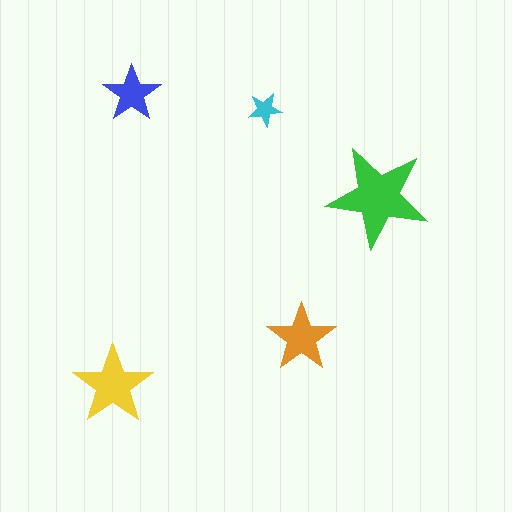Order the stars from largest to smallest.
the green one, the yellow one, the orange one, the blue one, the cyan one.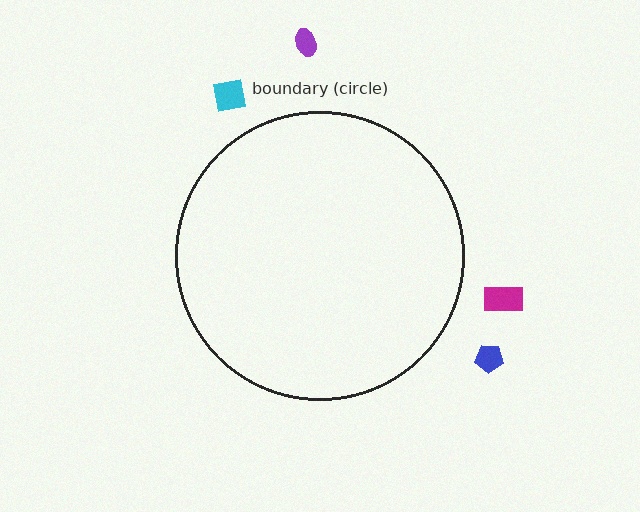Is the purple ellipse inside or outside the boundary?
Outside.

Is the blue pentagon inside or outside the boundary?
Outside.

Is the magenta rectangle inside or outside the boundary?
Outside.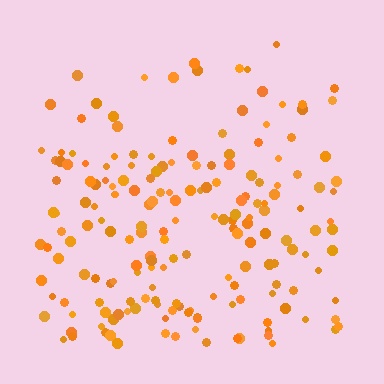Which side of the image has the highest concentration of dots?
The bottom.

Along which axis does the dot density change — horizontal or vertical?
Vertical.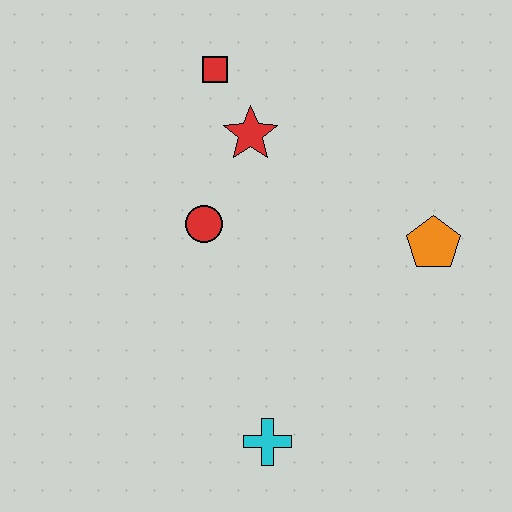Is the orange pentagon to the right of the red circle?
Yes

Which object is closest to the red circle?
The red star is closest to the red circle.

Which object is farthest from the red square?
The cyan cross is farthest from the red square.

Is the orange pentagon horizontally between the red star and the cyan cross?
No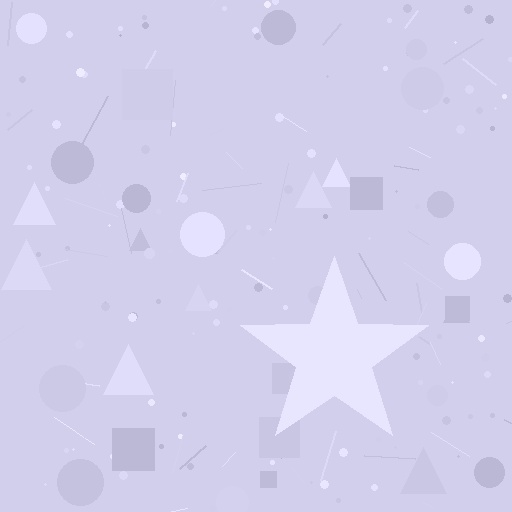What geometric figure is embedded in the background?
A star is embedded in the background.